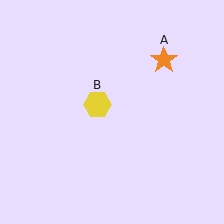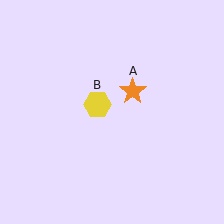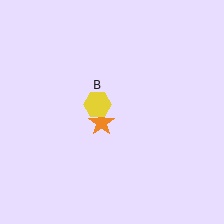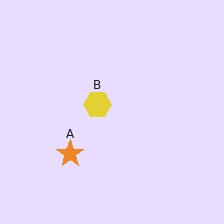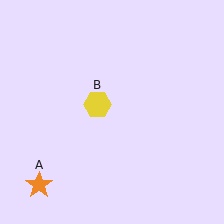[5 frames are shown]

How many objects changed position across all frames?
1 object changed position: orange star (object A).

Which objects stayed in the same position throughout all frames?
Yellow hexagon (object B) remained stationary.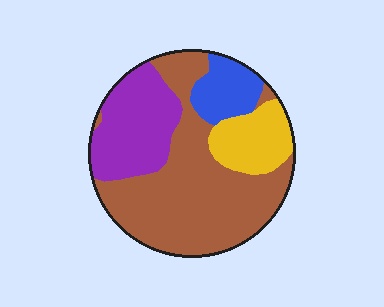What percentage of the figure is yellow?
Yellow takes up less than a quarter of the figure.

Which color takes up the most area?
Brown, at roughly 55%.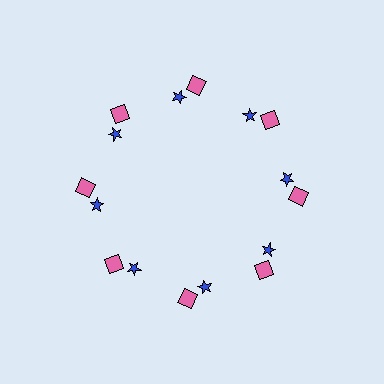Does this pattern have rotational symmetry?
Yes, this pattern has 8-fold rotational symmetry. It looks the same after rotating 45 degrees around the center.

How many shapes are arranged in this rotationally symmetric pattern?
There are 16 shapes, arranged in 8 groups of 2.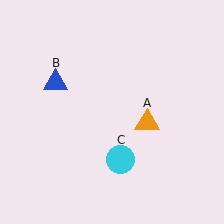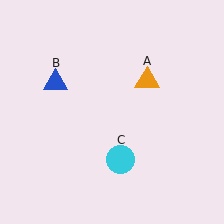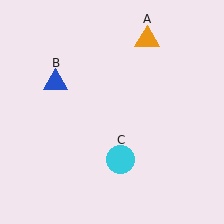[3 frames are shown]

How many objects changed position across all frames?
1 object changed position: orange triangle (object A).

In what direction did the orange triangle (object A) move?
The orange triangle (object A) moved up.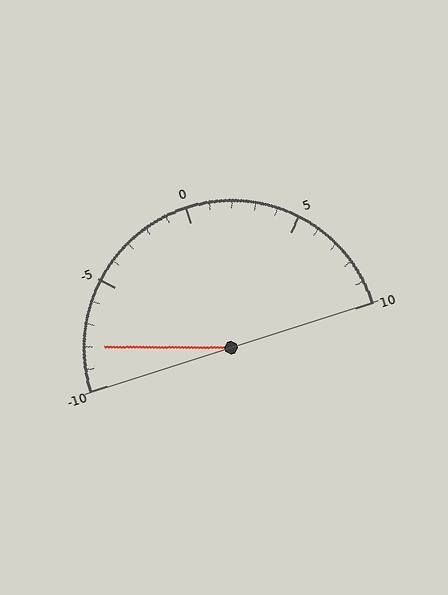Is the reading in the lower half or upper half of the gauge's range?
The reading is in the lower half of the range (-10 to 10).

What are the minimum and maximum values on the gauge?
The gauge ranges from -10 to 10.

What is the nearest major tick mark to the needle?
The nearest major tick mark is -10.